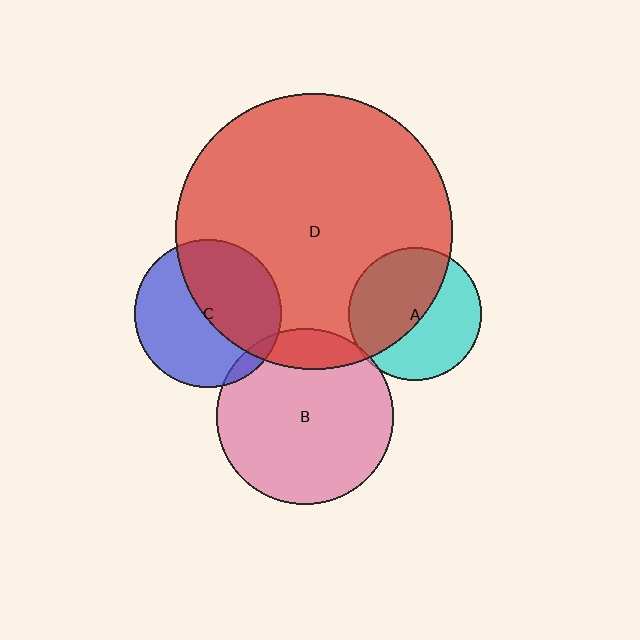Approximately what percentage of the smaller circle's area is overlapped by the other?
Approximately 5%.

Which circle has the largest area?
Circle D (red).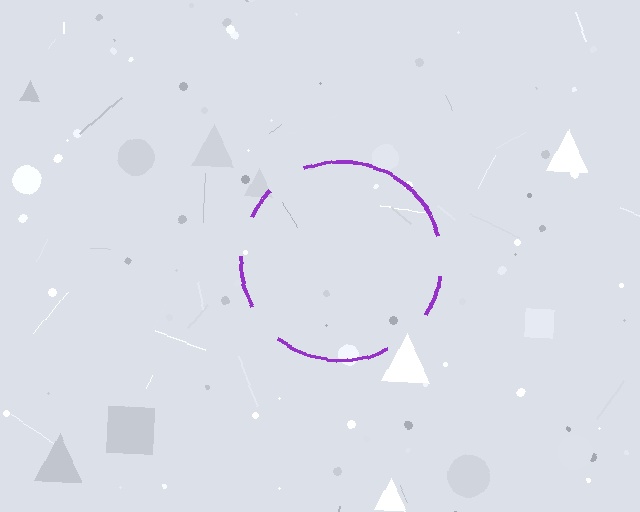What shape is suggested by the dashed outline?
The dashed outline suggests a circle.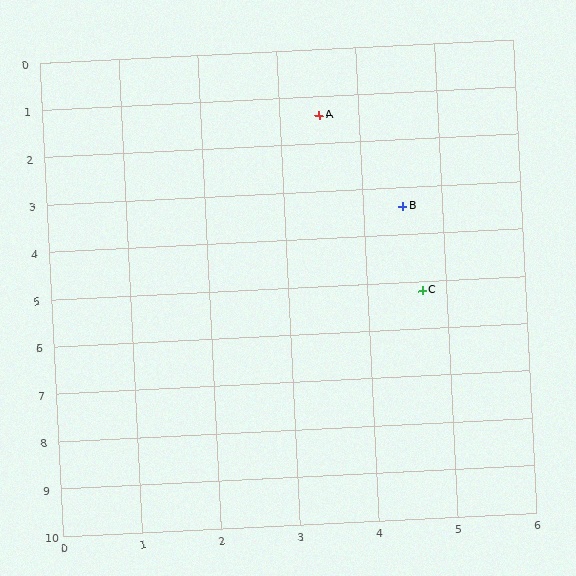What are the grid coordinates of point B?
Point B is at approximately (4.5, 3.4).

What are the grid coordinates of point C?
Point C is at approximately (4.7, 5.2).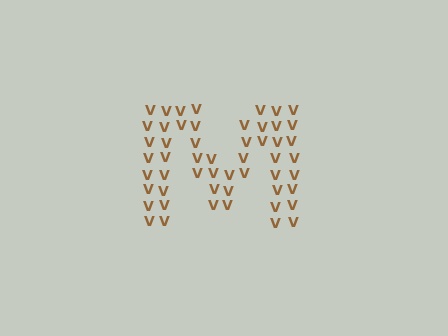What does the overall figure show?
The overall figure shows the letter M.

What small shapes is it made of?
It is made of small letter V's.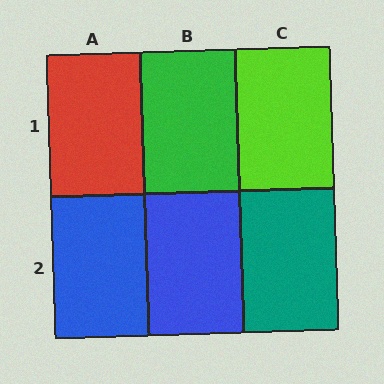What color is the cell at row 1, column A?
Red.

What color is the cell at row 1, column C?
Lime.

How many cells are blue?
2 cells are blue.